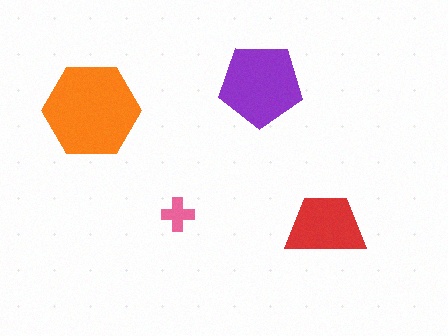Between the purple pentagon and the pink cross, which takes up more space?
The purple pentagon.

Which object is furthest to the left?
The orange hexagon is leftmost.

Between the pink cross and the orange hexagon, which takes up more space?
The orange hexagon.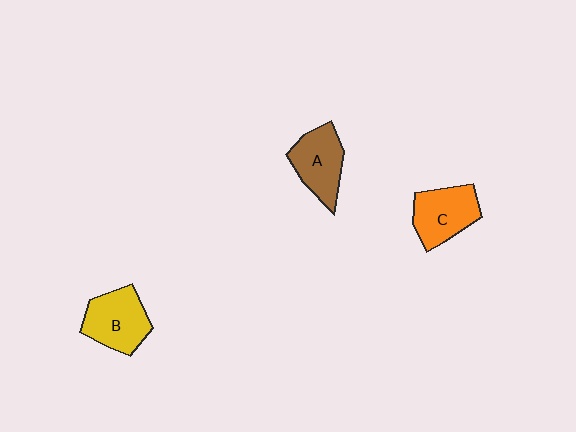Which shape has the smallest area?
Shape A (brown).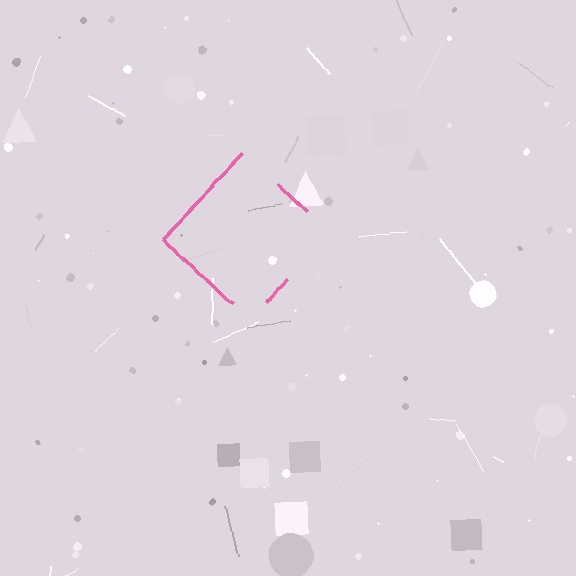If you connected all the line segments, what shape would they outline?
They would outline a diamond.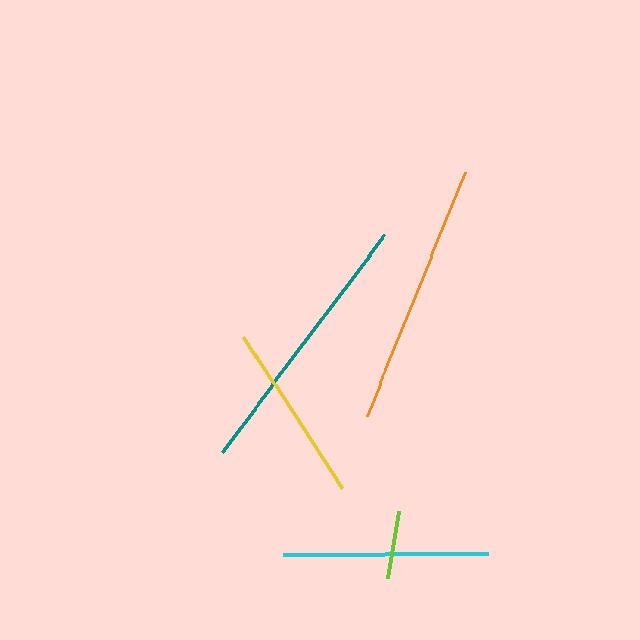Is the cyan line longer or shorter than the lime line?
The cyan line is longer than the lime line.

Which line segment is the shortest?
The lime line is the shortest at approximately 68 pixels.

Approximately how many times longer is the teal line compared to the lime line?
The teal line is approximately 4.0 times the length of the lime line.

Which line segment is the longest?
The teal line is the longest at approximately 272 pixels.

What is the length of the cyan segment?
The cyan segment is approximately 205 pixels long.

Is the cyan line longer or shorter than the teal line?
The teal line is longer than the cyan line.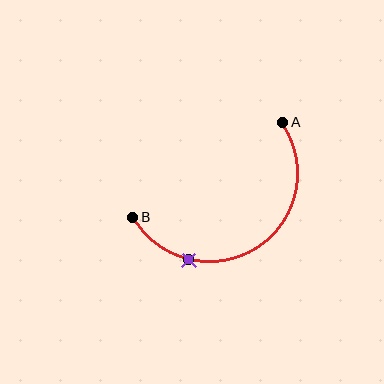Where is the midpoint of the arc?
The arc midpoint is the point on the curve farthest from the straight line joining A and B. It sits below that line.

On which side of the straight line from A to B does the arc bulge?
The arc bulges below the straight line connecting A and B.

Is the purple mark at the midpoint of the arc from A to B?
No. The purple mark lies on the arc but is closer to endpoint B. The arc midpoint would be at the point on the curve equidistant along the arc from both A and B.